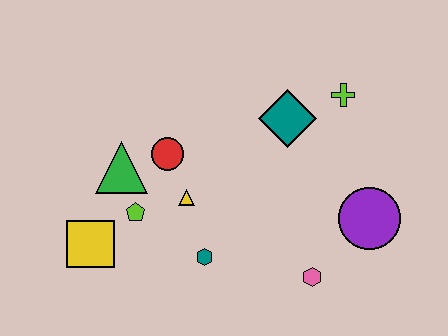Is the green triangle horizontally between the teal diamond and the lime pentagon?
No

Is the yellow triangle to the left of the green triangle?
No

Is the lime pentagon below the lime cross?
Yes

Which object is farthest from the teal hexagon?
The lime cross is farthest from the teal hexagon.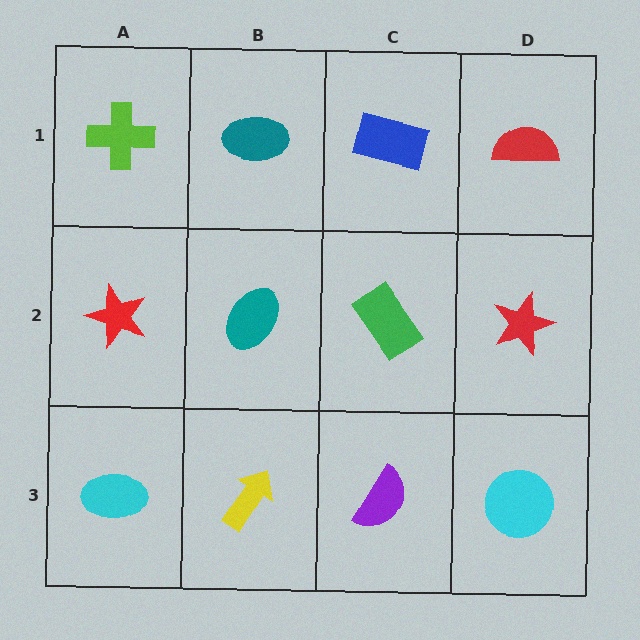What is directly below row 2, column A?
A cyan ellipse.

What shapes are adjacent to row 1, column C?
A green rectangle (row 2, column C), a teal ellipse (row 1, column B), a red semicircle (row 1, column D).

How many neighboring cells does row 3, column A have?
2.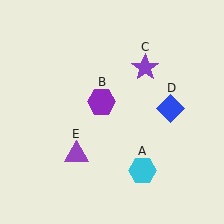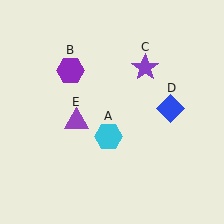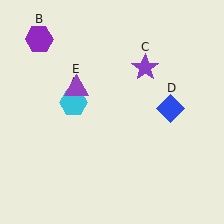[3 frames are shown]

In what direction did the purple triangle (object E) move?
The purple triangle (object E) moved up.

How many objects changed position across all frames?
3 objects changed position: cyan hexagon (object A), purple hexagon (object B), purple triangle (object E).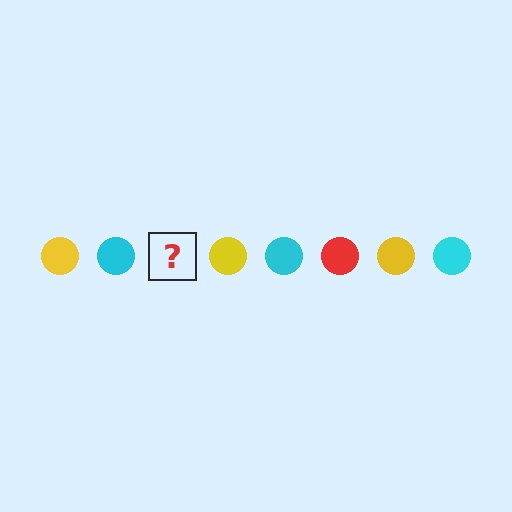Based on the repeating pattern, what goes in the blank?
The blank should be a red circle.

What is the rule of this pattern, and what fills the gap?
The rule is that the pattern cycles through yellow, cyan, red circles. The gap should be filled with a red circle.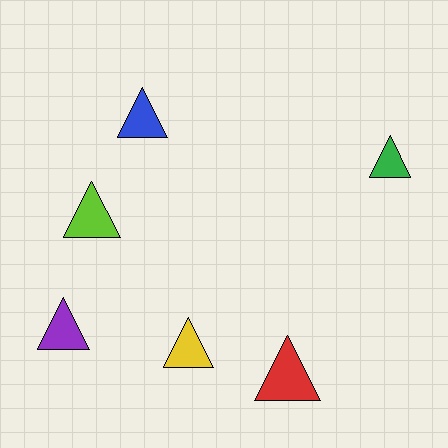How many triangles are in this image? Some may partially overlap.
There are 6 triangles.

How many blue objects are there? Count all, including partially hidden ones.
There is 1 blue object.